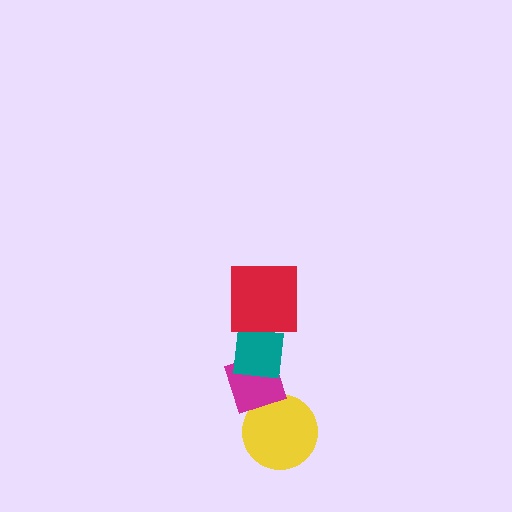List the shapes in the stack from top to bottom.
From top to bottom: the red square, the teal square, the magenta diamond, the yellow circle.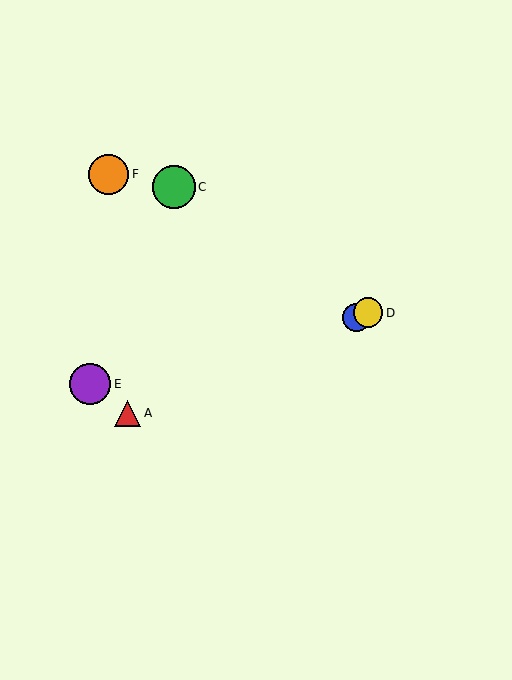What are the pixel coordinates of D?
Object D is at (368, 313).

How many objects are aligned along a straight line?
3 objects (A, B, D) are aligned along a straight line.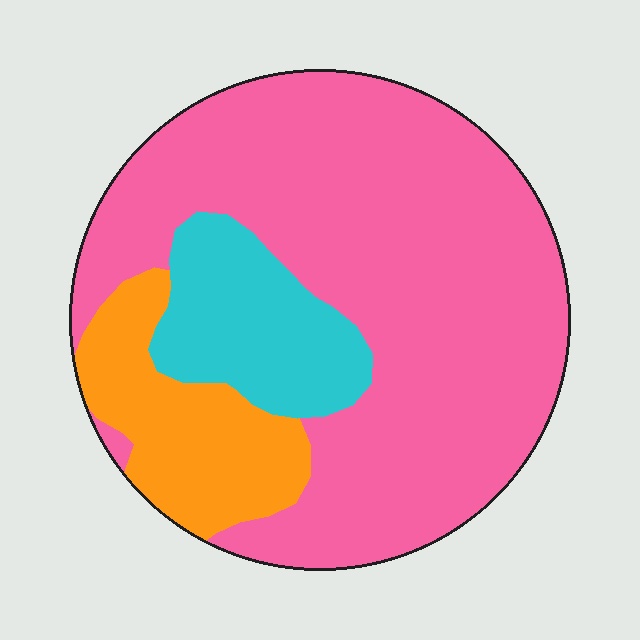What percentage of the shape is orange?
Orange takes up about one sixth (1/6) of the shape.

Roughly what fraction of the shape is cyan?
Cyan takes up about one sixth (1/6) of the shape.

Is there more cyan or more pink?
Pink.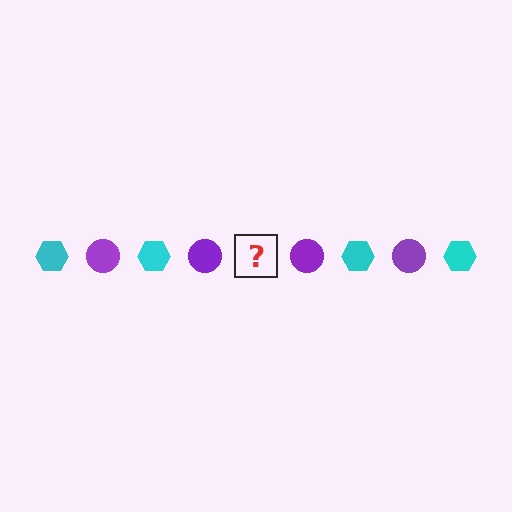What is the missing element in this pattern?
The missing element is a cyan hexagon.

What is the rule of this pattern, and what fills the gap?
The rule is that the pattern alternates between cyan hexagon and purple circle. The gap should be filled with a cyan hexagon.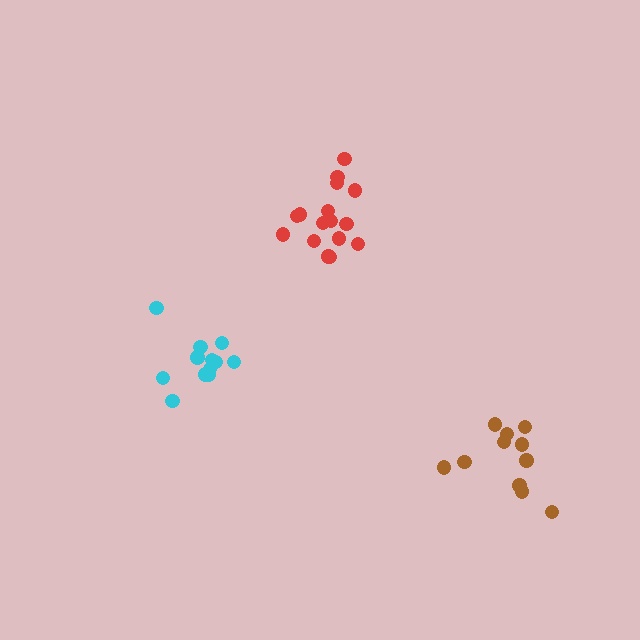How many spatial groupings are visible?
There are 3 spatial groupings.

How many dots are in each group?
Group 1: 12 dots, Group 2: 16 dots, Group 3: 11 dots (39 total).